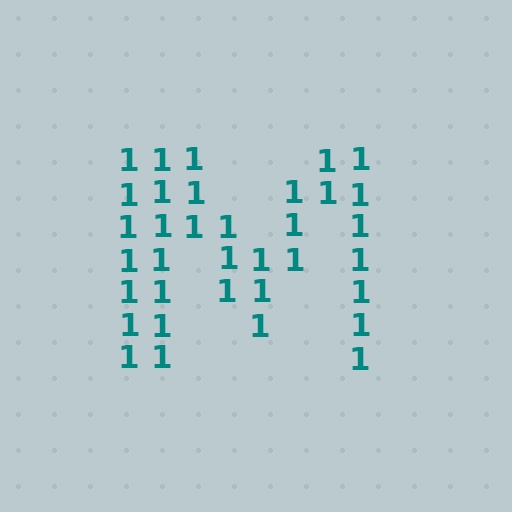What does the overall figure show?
The overall figure shows the letter M.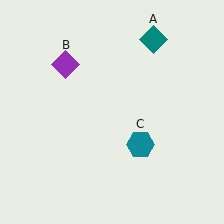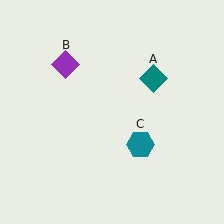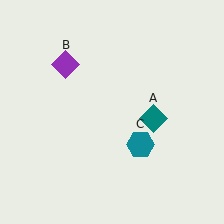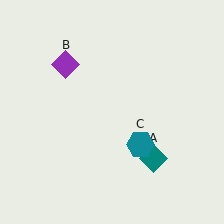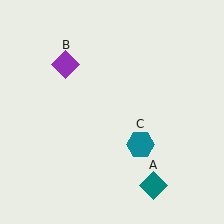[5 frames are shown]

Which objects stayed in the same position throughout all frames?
Purple diamond (object B) and teal hexagon (object C) remained stationary.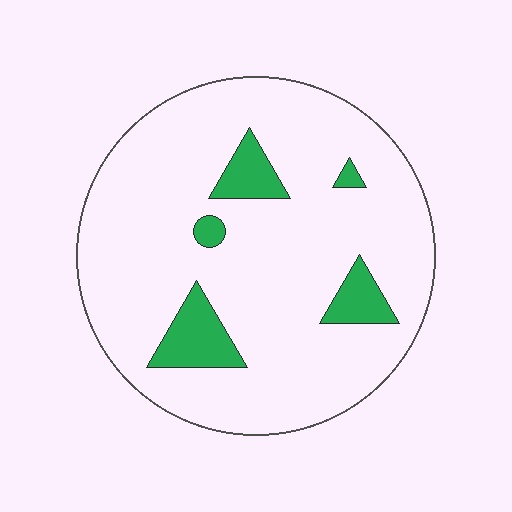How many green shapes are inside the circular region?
5.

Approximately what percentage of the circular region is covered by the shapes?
Approximately 10%.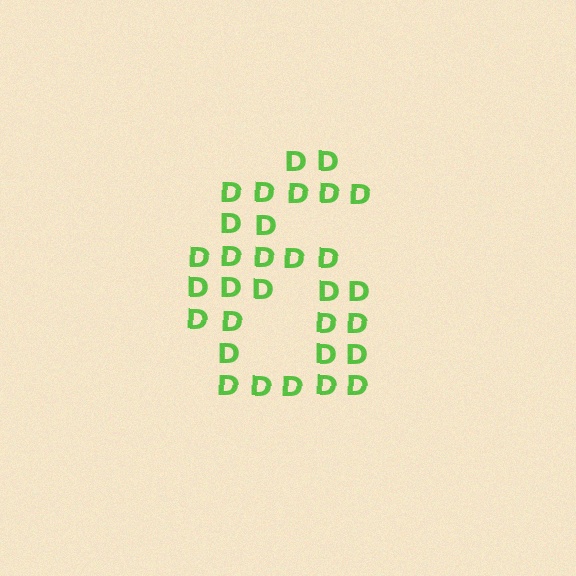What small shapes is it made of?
It is made of small letter D's.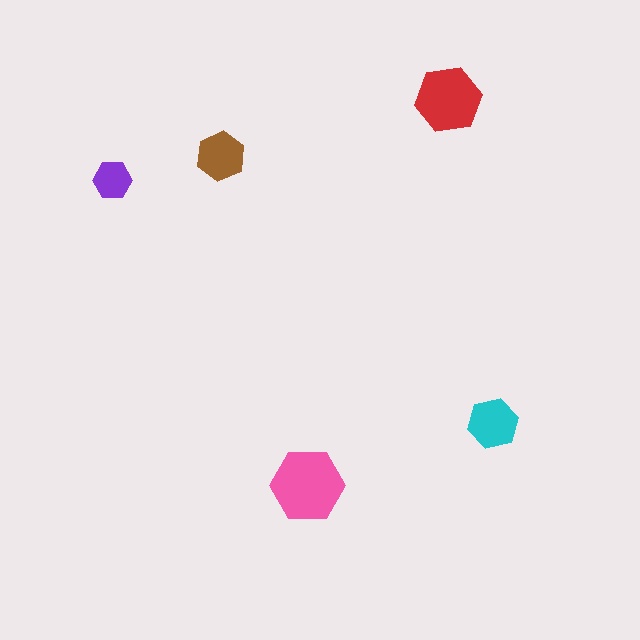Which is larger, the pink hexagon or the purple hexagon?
The pink one.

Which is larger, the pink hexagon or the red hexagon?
The pink one.